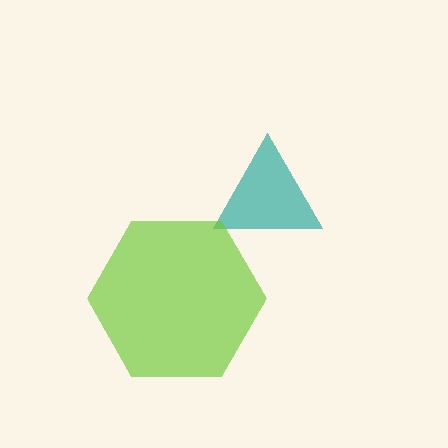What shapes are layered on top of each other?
The layered shapes are: a teal triangle, a lime hexagon.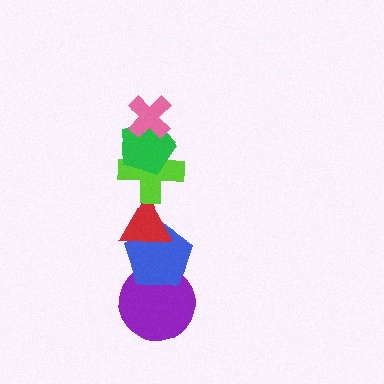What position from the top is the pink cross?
The pink cross is 1st from the top.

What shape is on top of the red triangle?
The lime cross is on top of the red triangle.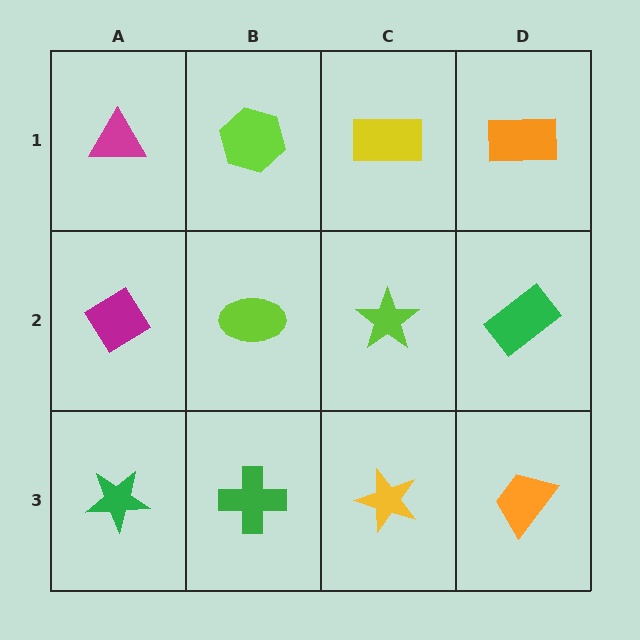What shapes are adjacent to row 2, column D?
An orange rectangle (row 1, column D), an orange trapezoid (row 3, column D), a lime star (row 2, column C).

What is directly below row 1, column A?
A magenta diamond.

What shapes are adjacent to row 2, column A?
A magenta triangle (row 1, column A), a green star (row 3, column A), a lime ellipse (row 2, column B).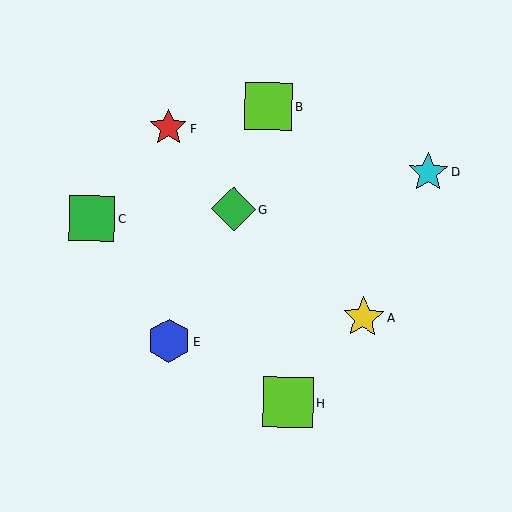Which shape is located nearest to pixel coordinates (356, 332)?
The yellow star (labeled A) at (363, 318) is nearest to that location.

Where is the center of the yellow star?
The center of the yellow star is at (363, 318).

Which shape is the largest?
The lime square (labeled H) is the largest.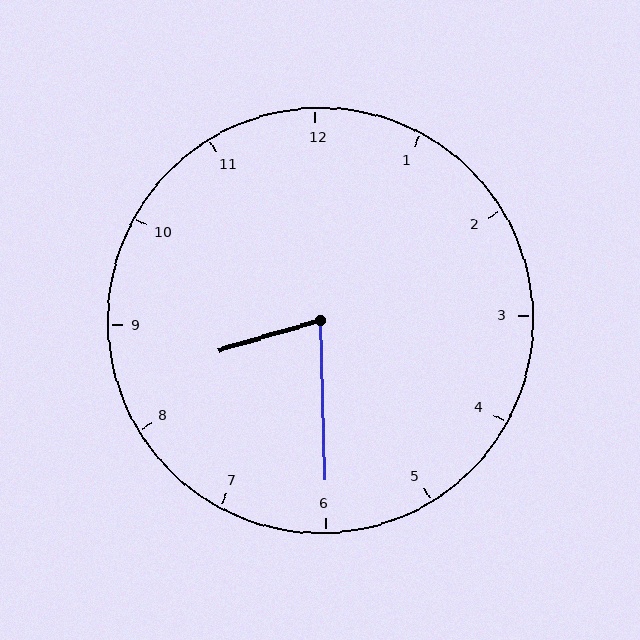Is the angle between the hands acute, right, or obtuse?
It is acute.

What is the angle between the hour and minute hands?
Approximately 75 degrees.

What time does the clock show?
8:30.